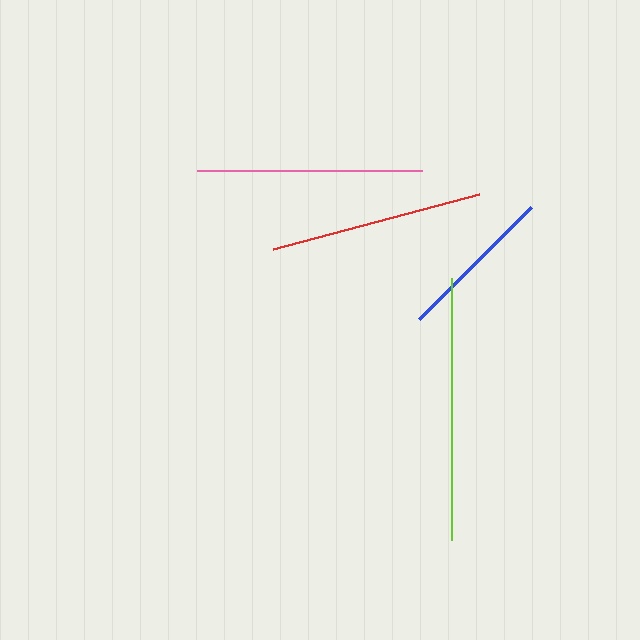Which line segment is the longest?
The lime line is the longest at approximately 261 pixels.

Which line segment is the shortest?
The blue line is the shortest at approximately 158 pixels.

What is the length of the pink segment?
The pink segment is approximately 225 pixels long.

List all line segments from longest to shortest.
From longest to shortest: lime, pink, red, blue.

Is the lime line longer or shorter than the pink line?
The lime line is longer than the pink line.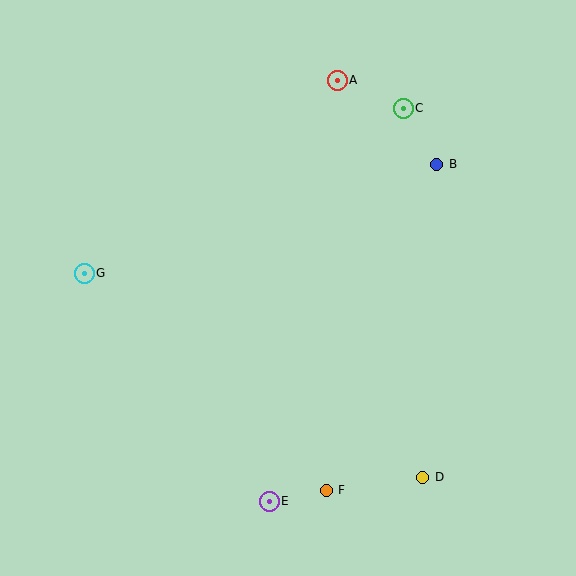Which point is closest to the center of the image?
Point B at (437, 164) is closest to the center.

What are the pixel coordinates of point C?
Point C is at (403, 108).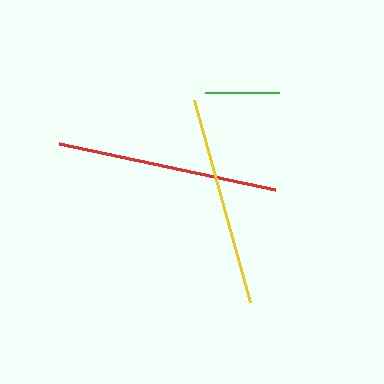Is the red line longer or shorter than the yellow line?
The red line is longer than the yellow line.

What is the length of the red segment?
The red segment is approximately 220 pixels long.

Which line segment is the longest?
The red line is the longest at approximately 220 pixels.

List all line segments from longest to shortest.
From longest to shortest: red, yellow, green.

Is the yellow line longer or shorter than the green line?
The yellow line is longer than the green line.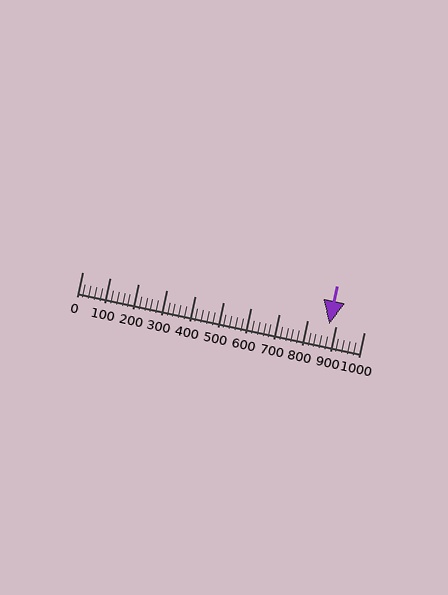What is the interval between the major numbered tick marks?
The major tick marks are spaced 100 units apart.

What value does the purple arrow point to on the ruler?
The purple arrow points to approximately 876.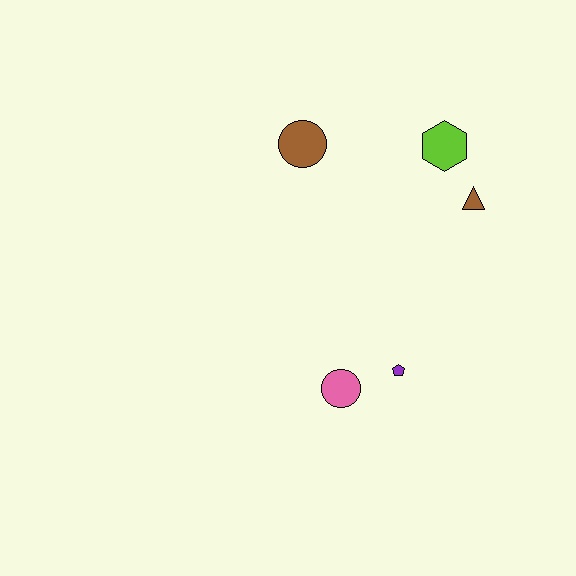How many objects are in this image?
There are 5 objects.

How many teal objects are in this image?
There are no teal objects.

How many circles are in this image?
There are 2 circles.